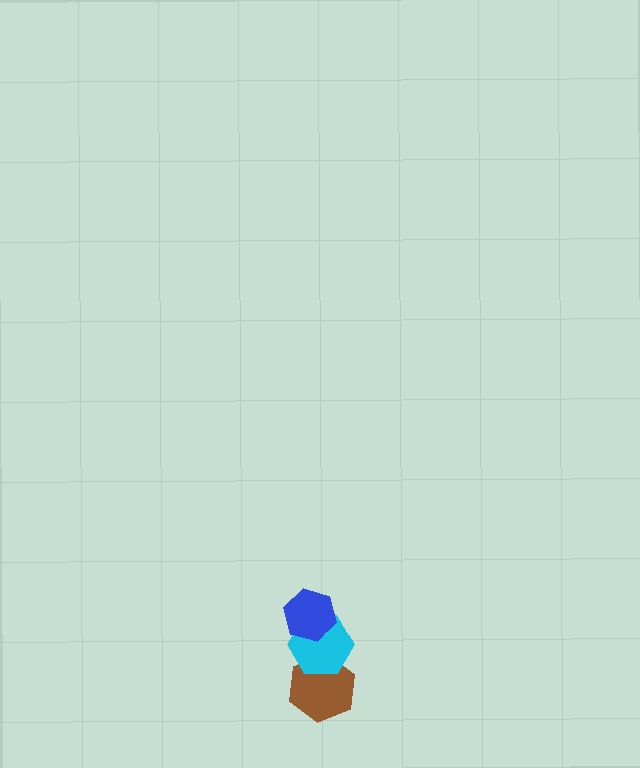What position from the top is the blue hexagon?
The blue hexagon is 1st from the top.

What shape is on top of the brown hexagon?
The cyan hexagon is on top of the brown hexagon.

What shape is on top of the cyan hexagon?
The blue hexagon is on top of the cyan hexagon.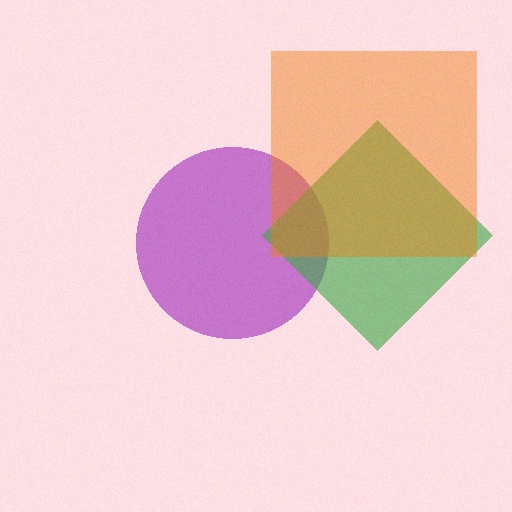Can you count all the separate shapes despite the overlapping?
Yes, there are 3 separate shapes.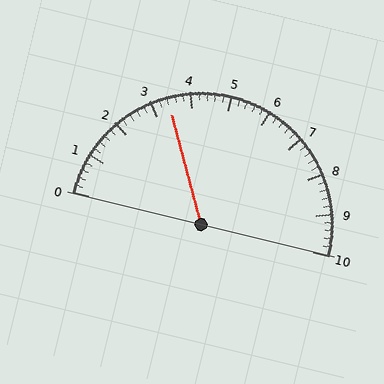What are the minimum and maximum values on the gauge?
The gauge ranges from 0 to 10.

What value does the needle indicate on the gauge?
The needle indicates approximately 3.4.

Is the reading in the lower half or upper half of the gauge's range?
The reading is in the lower half of the range (0 to 10).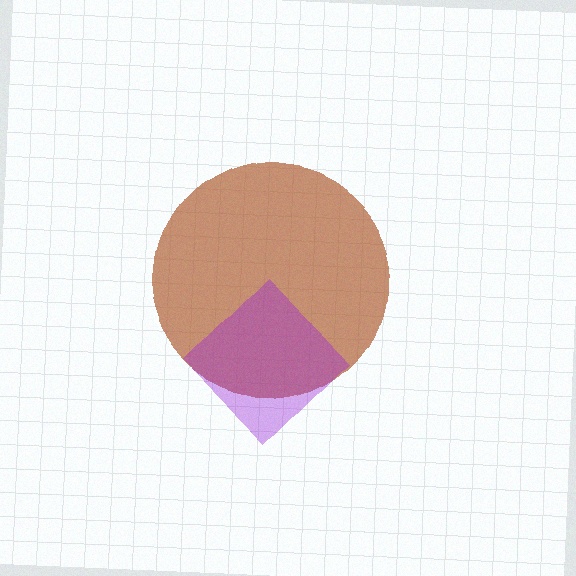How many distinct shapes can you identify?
There are 2 distinct shapes: a brown circle, a purple diamond.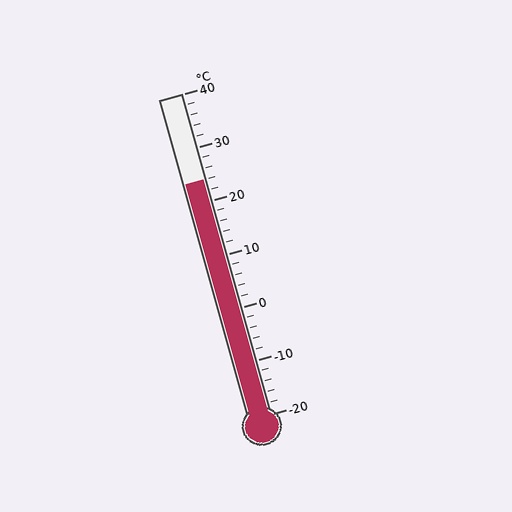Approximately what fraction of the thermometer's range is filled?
The thermometer is filled to approximately 75% of its range.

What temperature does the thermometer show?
The thermometer shows approximately 24°C.